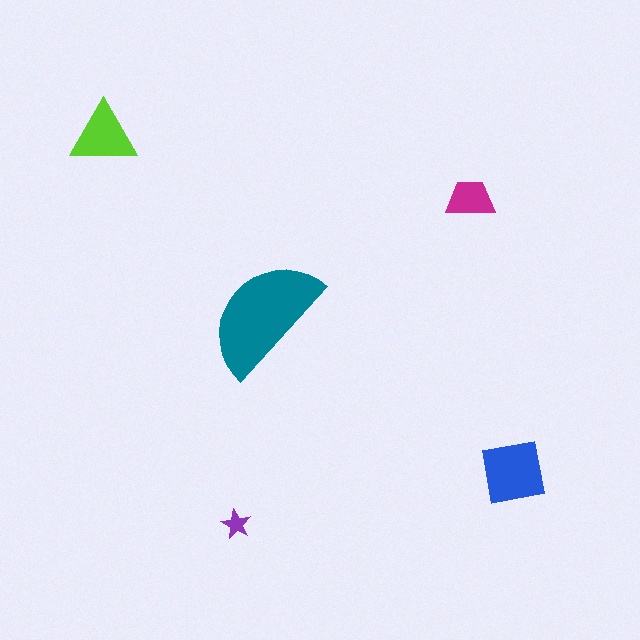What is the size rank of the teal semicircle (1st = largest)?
1st.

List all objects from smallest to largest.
The purple star, the magenta trapezoid, the lime triangle, the blue square, the teal semicircle.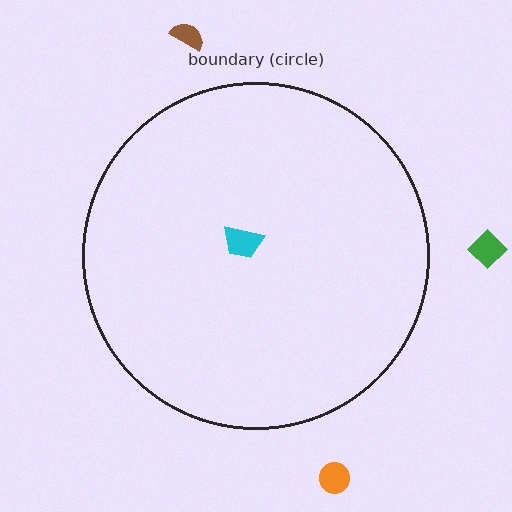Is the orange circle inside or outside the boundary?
Outside.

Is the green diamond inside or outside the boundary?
Outside.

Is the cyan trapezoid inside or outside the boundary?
Inside.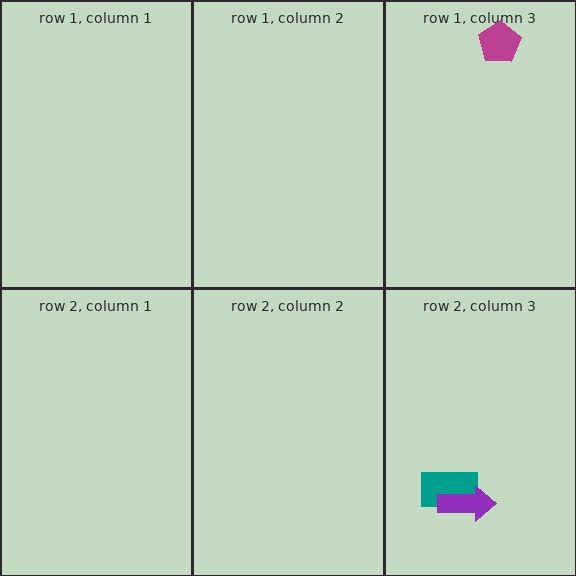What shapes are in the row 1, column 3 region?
The magenta pentagon.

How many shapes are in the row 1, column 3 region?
1.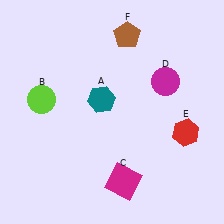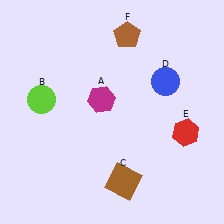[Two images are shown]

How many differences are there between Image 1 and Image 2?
There are 3 differences between the two images.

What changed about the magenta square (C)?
In Image 1, C is magenta. In Image 2, it changed to brown.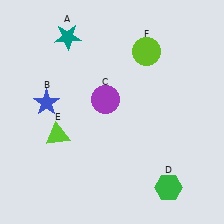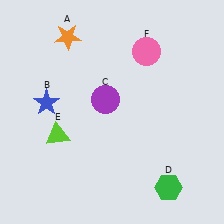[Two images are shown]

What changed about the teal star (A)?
In Image 1, A is teal. In Image 2, it changed to orange.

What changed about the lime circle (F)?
In Image 1, F is lime. In Image 2, it changed to pink.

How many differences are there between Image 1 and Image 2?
There are 2 differences between the two images.